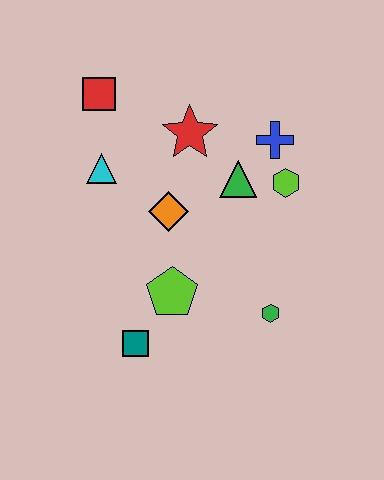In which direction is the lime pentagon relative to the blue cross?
The lime pentagon is below the blue cross.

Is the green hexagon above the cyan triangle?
No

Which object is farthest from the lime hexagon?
The teal square is farthest from the lime hexagon.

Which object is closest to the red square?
The cyan triangle is closest to the red square.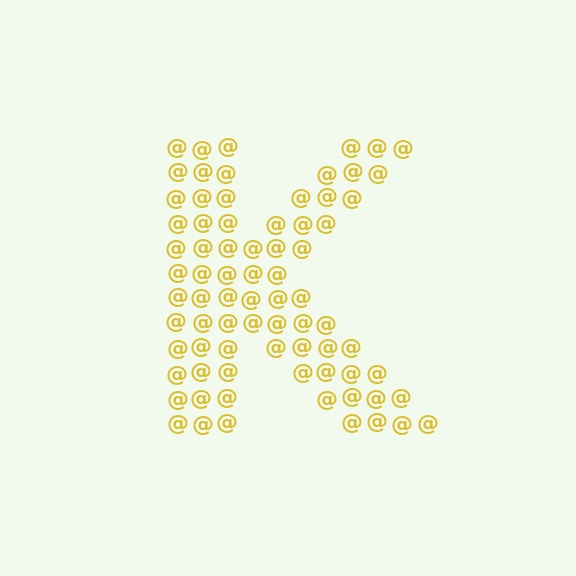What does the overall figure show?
The overall figure shows the letter K.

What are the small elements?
The small elements are at signs.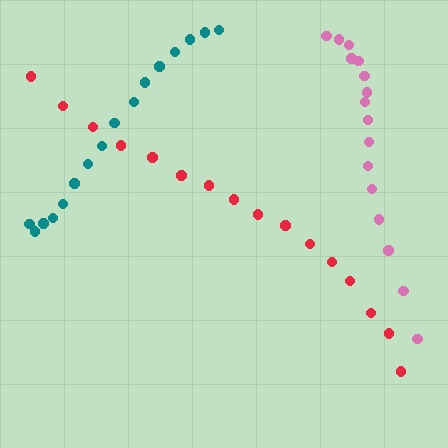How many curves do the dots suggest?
There are 3 distinct paths.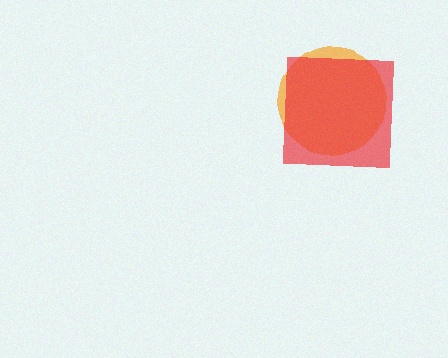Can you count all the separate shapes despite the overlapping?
Yes, there are 2 separate shapes.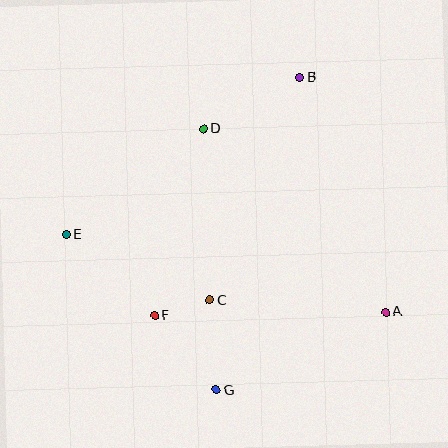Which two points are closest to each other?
Points C and F are closest to each other.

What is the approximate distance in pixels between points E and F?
The distance between E and F is approximately 120 pixels.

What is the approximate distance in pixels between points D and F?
The distance between D and F is approximately 193 pixels.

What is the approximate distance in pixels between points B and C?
The distance between B and C is approximately 241 pixels.